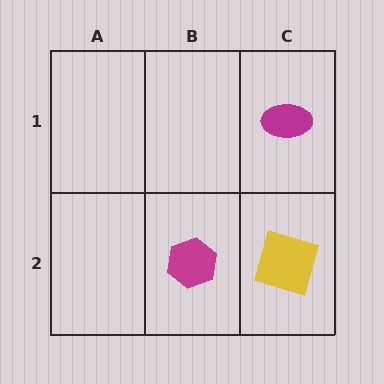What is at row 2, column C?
A yellow square.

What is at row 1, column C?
A magenta ellipse.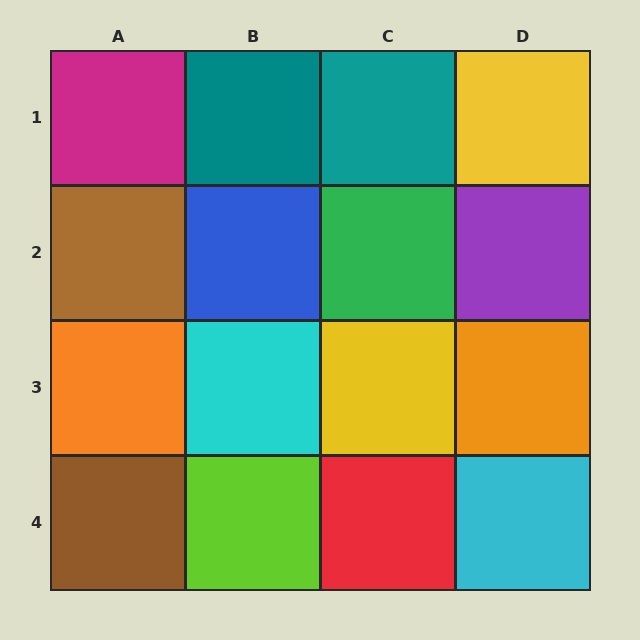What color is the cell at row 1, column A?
Magenta.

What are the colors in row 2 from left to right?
Brown, blue, green, purple.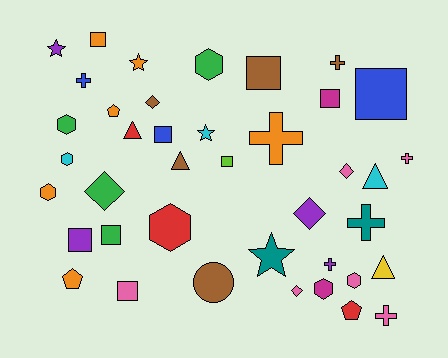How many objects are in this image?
There are 40 objects.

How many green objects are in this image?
There are 4 green objects.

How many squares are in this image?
There are 9 squares.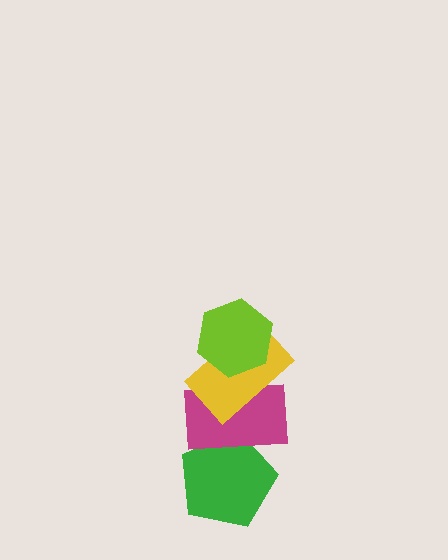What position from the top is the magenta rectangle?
The magenta rectangle is 3rd from the top.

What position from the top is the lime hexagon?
The lime hexagon is 1st from the top.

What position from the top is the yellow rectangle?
The yellow rectangle is 2nd from the top.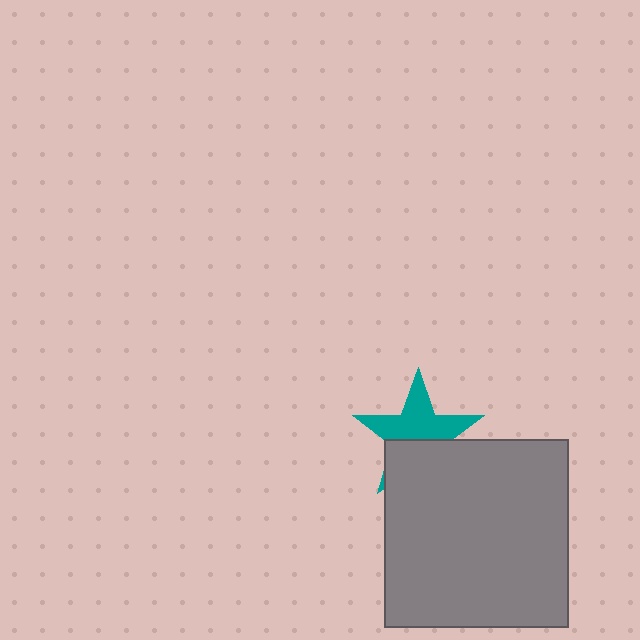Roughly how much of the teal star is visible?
About half of it is visible (roughly 58%).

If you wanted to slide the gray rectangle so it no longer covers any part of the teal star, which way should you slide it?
Slide it down — that is the most direct way to separate the two shapes.